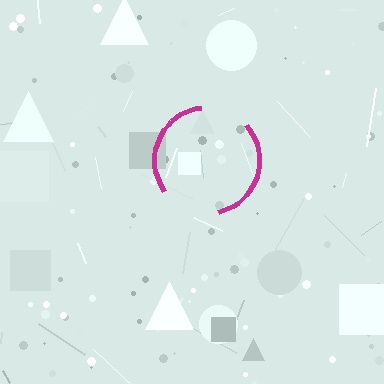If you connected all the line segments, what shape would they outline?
They would outline a circle.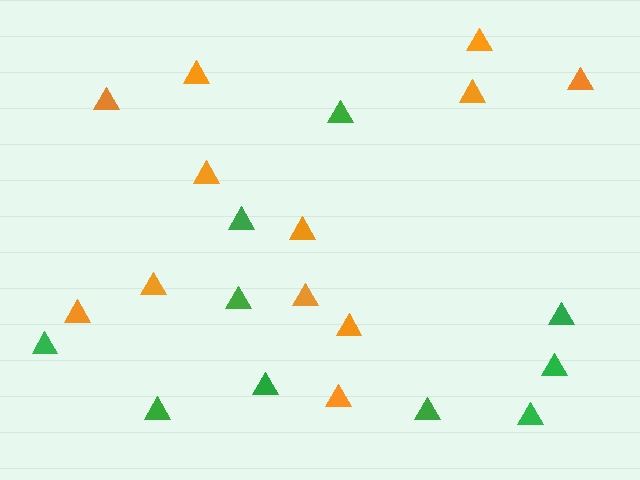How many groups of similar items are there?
There are 2 groups: one group of orange triangles (12) and one group of green triangles (10).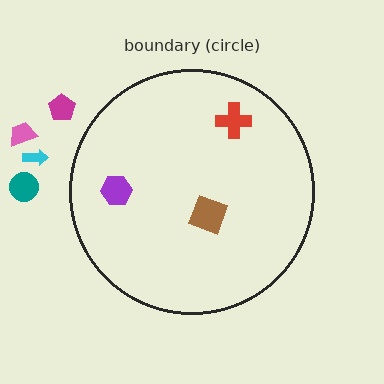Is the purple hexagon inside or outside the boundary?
Inside.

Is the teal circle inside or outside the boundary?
Outside.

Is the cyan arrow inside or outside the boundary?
Outside.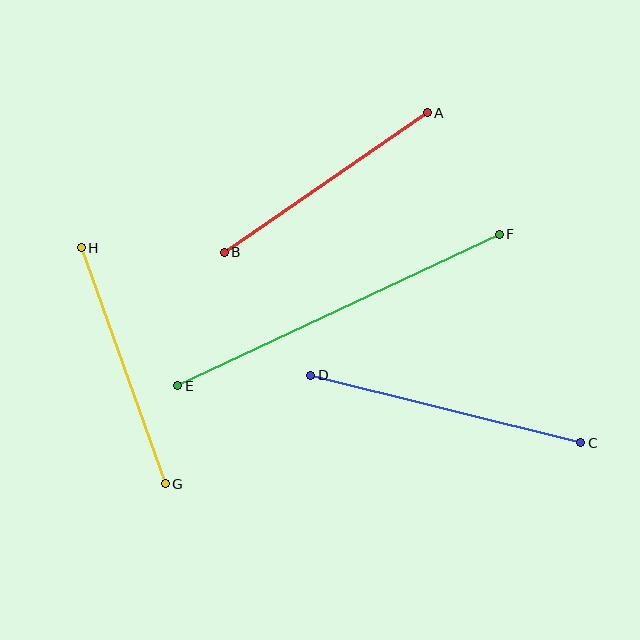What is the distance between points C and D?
The distance is approximately 278 pixels.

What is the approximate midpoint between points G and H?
The midpoint is at approximately (123, 366) pixels.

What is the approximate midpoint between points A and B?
The midpoint is at approximately (326, 183) pixels.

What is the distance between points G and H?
The distance is approximately 251 pixels.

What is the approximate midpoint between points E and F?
The midpoint is at approximately (339, 310) pixels.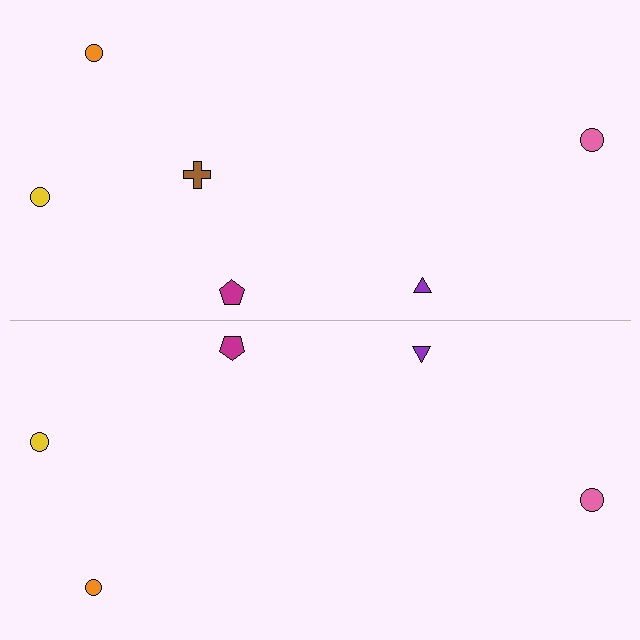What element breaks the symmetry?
A brown cross is missing from the bottom side.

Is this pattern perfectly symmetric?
No, the pattern is not perfectly symmetric. A brown cross is missing from the bottom side.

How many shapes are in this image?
There are 11 shapes in this image.